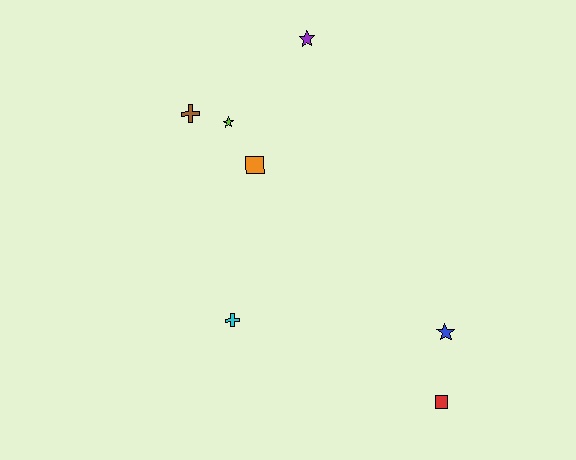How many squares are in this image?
There are 2 squares.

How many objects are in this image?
There are 7 objects.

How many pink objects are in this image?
There are no pink objects.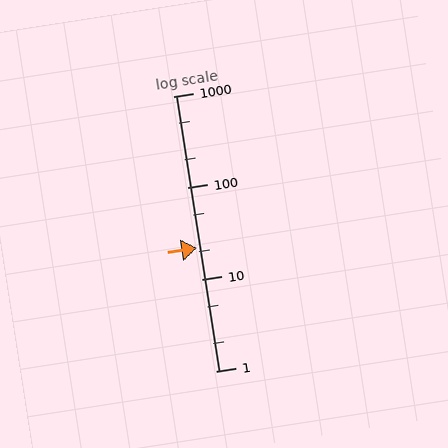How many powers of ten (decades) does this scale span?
The scale spans 3 decades, from 1 to 1000.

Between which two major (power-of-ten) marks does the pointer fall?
The pointer is between 10 and 100.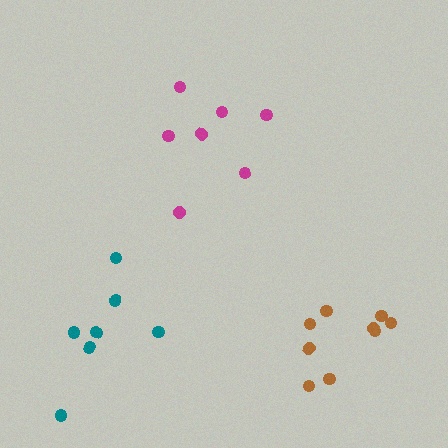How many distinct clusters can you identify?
There are 3 distinct clusters.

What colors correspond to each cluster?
The clusters are colored: brown, magenta, teal.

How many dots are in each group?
Group 1: 9 dots, Group 2: 7 dots, Group 3: 7 dots (23 total).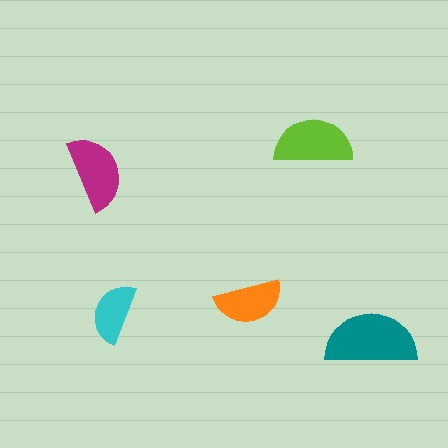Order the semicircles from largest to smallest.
the teal one, the lime one, the magenta one, the orange one, the cyan one.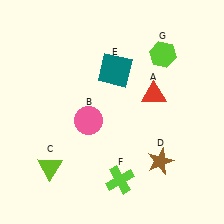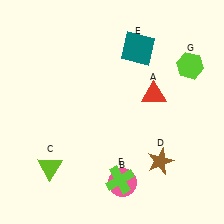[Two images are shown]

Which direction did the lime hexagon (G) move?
The lime hexagon (G) moved right.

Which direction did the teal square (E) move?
The teal square (E) moved right.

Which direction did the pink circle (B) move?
The pink circle (B) moved down.